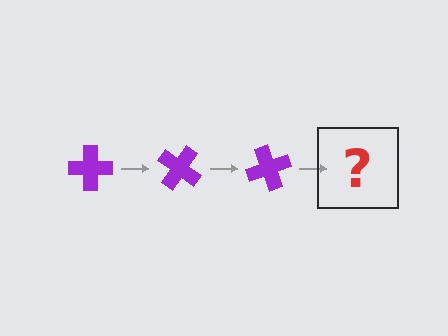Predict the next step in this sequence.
The next step is a purple cross rotated 105 degrees.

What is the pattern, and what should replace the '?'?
The pattern is that the cross rotates 35 degrees each step. The '?' should be a purple cross rotated 105 degrees.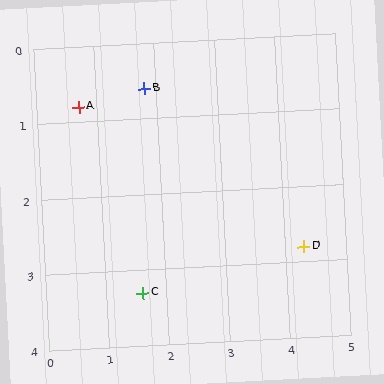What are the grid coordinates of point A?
Point A is at approximately (0.7, 0.8).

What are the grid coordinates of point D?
Point D is at approximately (4.3, 2.8).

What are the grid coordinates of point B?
Point B is at approximately (1.8, 0.6).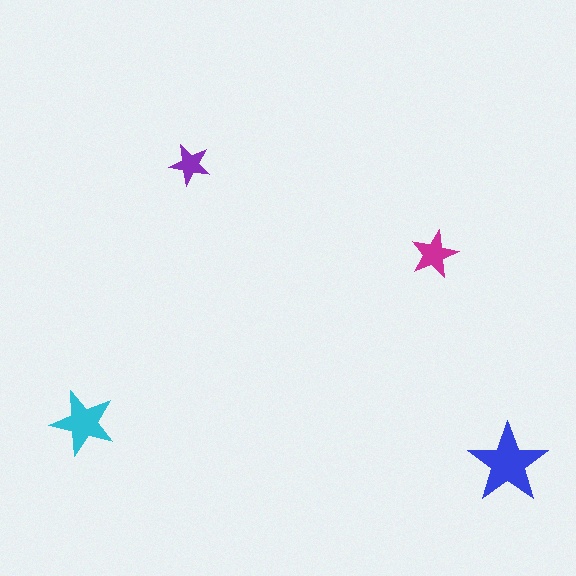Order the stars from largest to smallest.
the blue one, the cyan one, the magenta one, the purple one.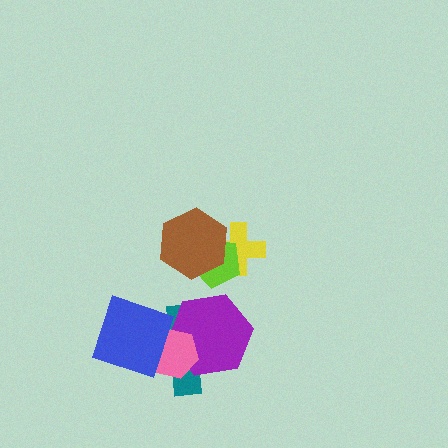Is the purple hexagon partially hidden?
Yes, it is partially covered by another shape.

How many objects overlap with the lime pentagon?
2 objects overlap with the lime pentagon.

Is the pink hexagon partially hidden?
Yes, it is partially covered by another shape.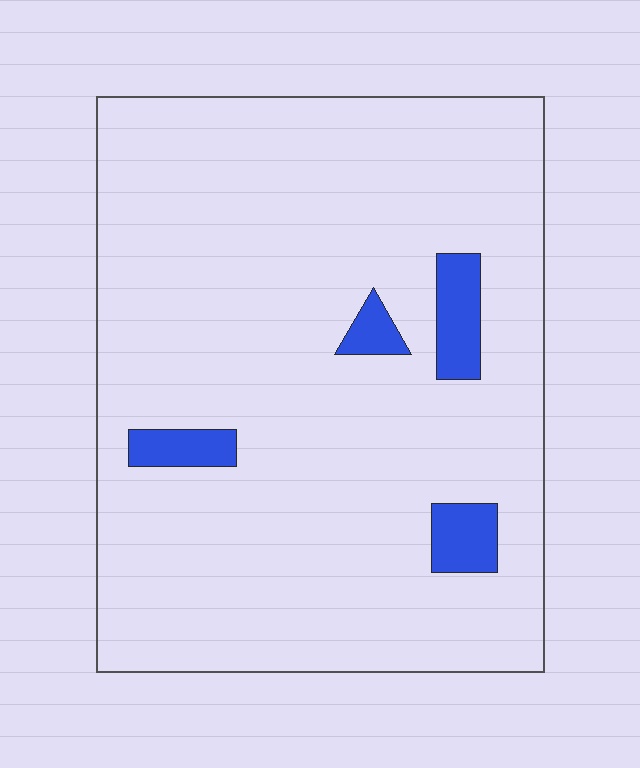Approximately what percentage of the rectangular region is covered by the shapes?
Approximately 5%.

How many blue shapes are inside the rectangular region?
4.